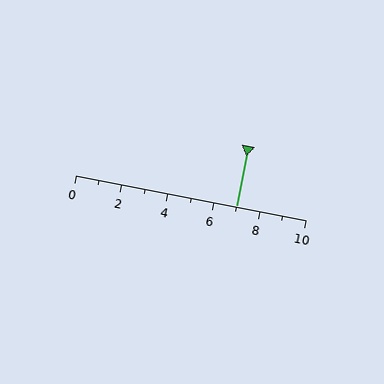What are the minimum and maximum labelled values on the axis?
The axis runs from 0 to 10.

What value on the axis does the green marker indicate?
The marker indicates approximately 7.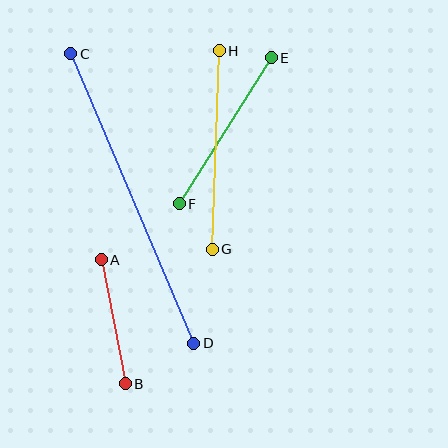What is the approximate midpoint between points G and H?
The midpoint is at approximately (216, 150) pixels.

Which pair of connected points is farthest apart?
Points C and D are farthest apart.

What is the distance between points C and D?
The distance is approximately 315 pixels.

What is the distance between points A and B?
The distance is approximately 126 pixels.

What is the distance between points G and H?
The distance is approximately 199 pixels.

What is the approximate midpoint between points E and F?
The midpoint is at approximately (225, 131) pixels.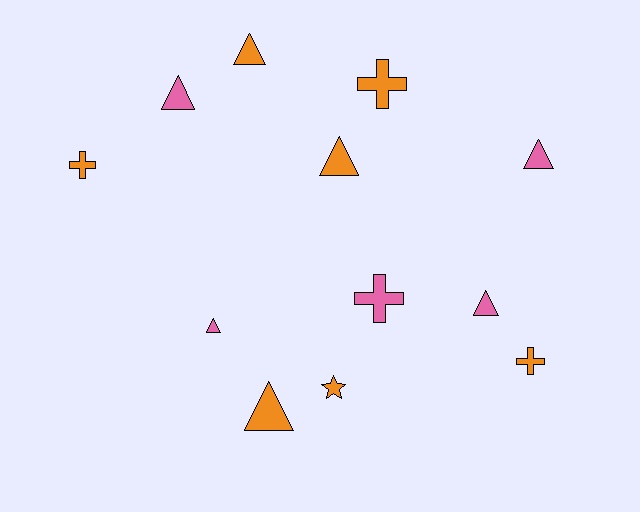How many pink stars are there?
There are no pink stars.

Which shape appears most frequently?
Triangle, with 7 objects.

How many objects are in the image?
There are 12 objects.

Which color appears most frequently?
Orange, with 7 objects.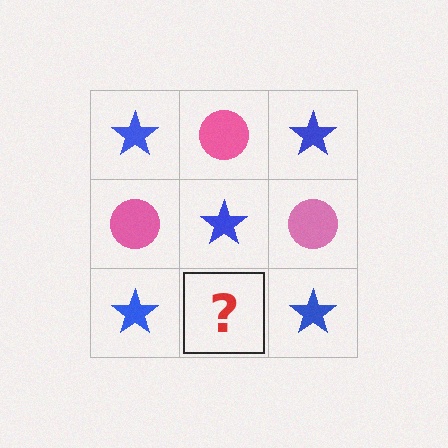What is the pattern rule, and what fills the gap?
The rule is that it alternates blue star and pink circle in a checkerboard pattern. The gap should be filled with a pink circle.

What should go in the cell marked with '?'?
The missing cell should contain a pink circle.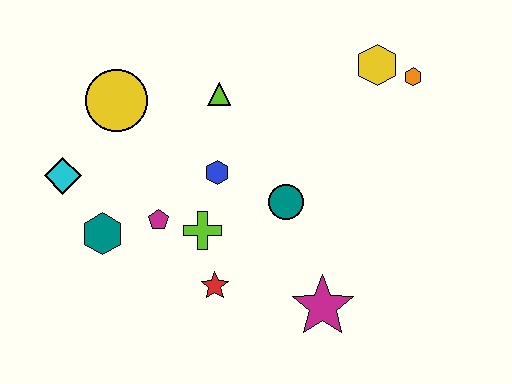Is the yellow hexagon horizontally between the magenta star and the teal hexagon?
No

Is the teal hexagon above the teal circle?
No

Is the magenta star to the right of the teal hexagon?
Yes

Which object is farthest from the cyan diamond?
The orange hexagon is farthest from the cyan diamond.